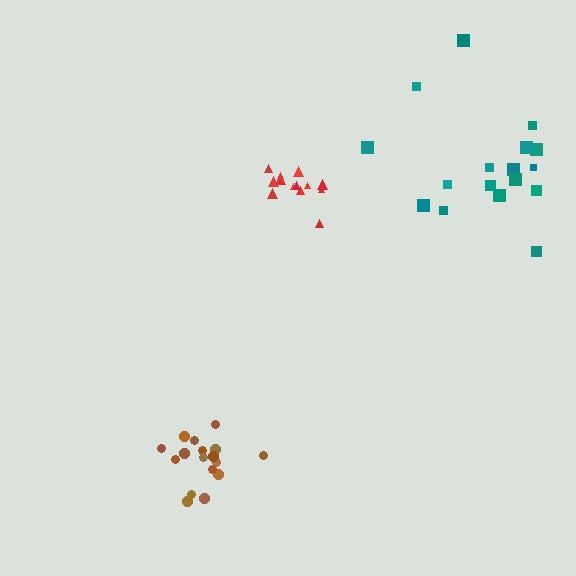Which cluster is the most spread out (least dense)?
Teal.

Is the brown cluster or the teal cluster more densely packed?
Brown.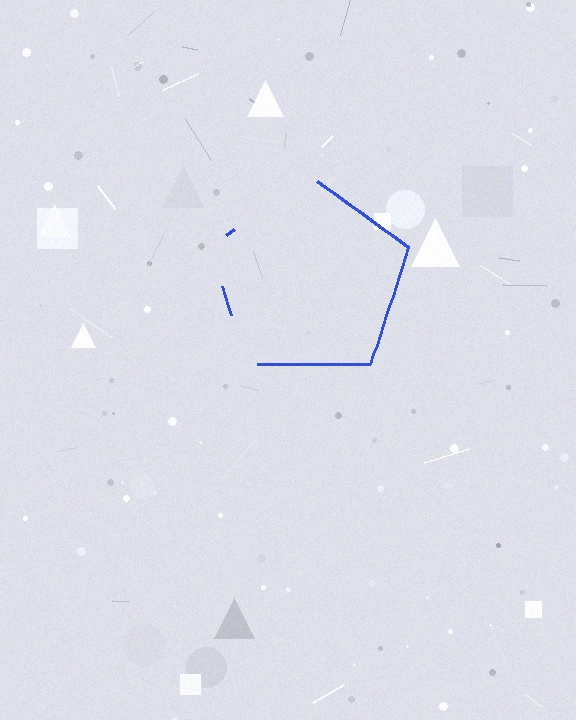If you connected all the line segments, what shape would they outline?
They would outline a pentagon.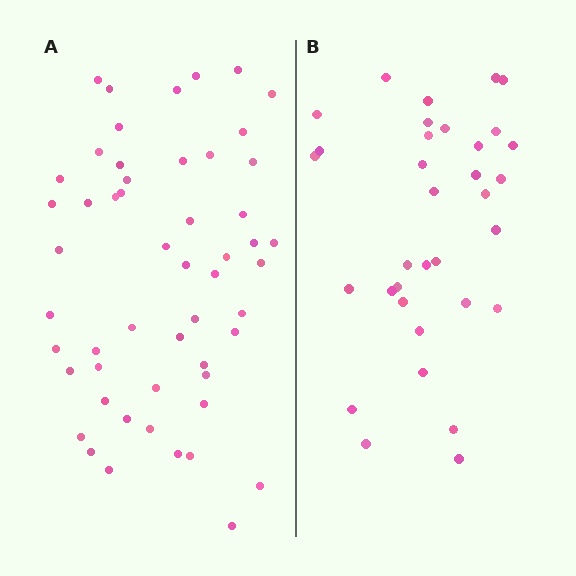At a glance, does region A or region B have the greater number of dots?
Region A (the left region) has more dots.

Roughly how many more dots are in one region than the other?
Region A has approximately 20 more dots than region B.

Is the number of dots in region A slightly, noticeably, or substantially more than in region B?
Region A has substantially more. The ratio is roughly 1.6 to 1.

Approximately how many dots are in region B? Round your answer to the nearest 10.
About 30 dots. (The exact count is 34, which rounds to 30.)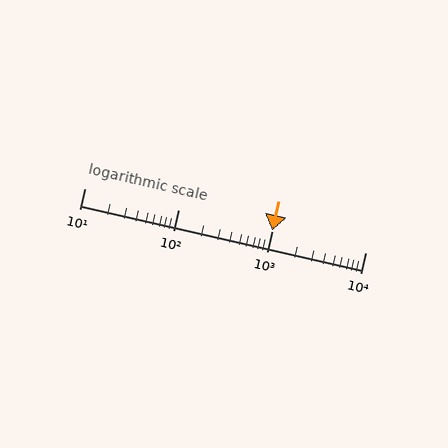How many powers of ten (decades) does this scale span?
The scale spans 3 decades, from 10 to 10000.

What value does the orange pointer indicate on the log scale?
The pointer indicates approximately 1000.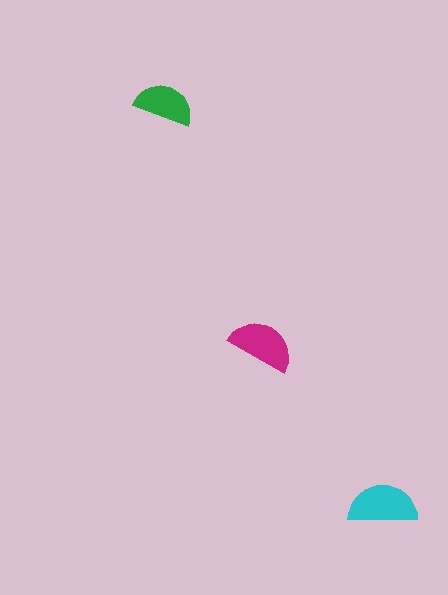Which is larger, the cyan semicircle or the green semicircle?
The cyan one.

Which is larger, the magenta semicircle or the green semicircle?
The magenta one.